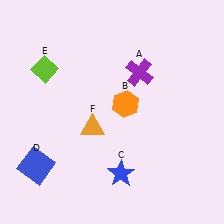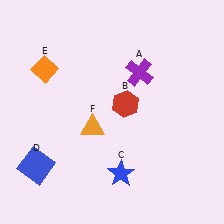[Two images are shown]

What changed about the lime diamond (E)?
In Image 1, E is lime. In Image 2, it changed to orange.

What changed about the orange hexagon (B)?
In Image 1, B is orange. In Image 2, it changed to red.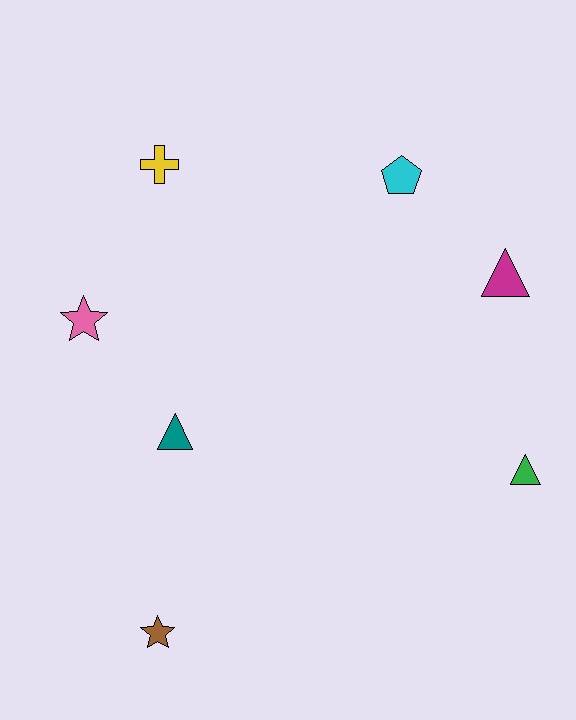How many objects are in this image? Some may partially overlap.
There are 7 objects.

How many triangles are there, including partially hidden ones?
There are 3 triangles.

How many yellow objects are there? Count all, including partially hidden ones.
There is 1 yellow object.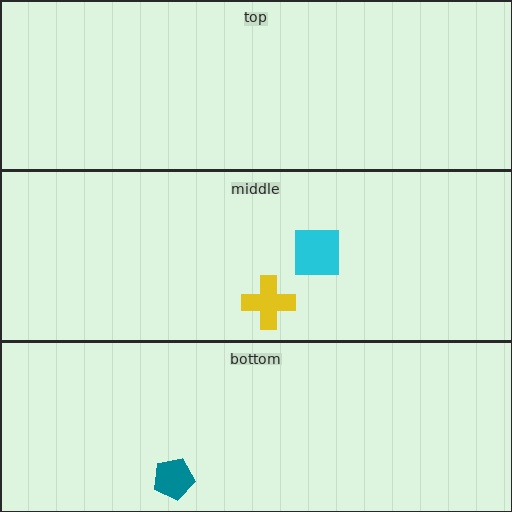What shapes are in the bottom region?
The teal pentagon.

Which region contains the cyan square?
The middle region.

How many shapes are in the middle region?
2.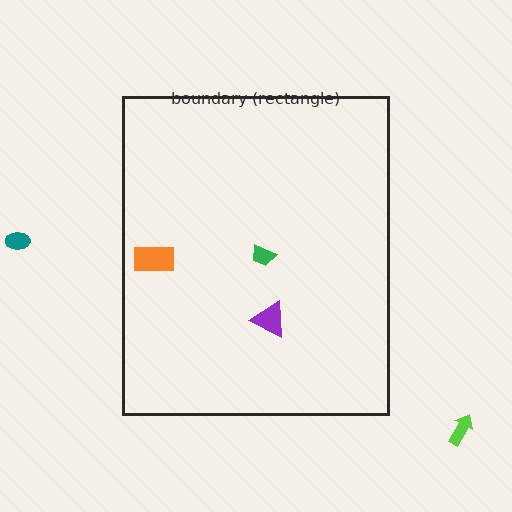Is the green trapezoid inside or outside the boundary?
Inside.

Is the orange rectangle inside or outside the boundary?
Inside.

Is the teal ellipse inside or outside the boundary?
Outside.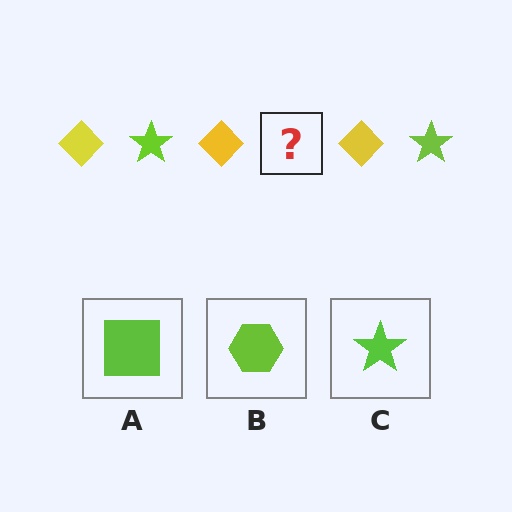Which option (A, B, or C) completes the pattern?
C.